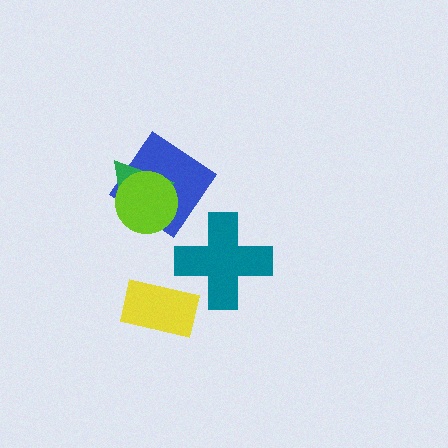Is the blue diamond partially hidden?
Yes, it is partially covered by another shape.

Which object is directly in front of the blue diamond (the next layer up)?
The green triangle is directly in front of the blue diamond.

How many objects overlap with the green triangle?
2 objects overlap with the green triangle.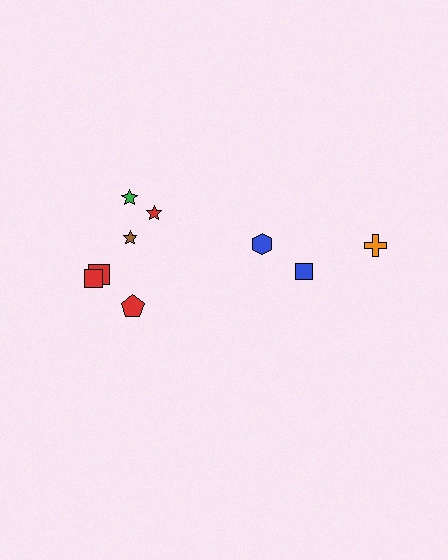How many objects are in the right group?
There are 3 objects.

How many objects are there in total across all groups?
There are 9 objects.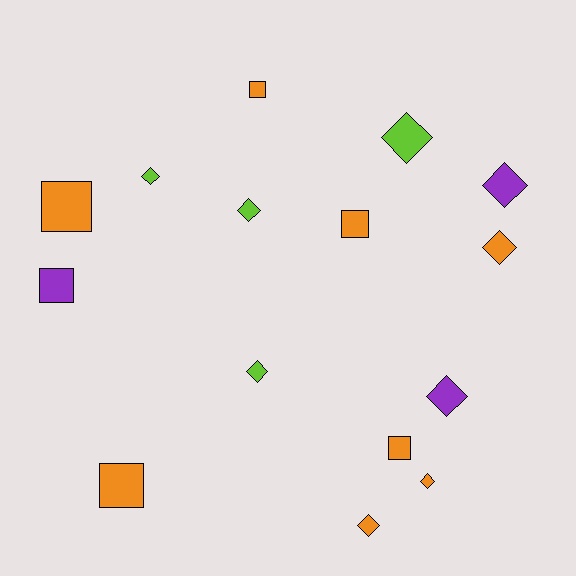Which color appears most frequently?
Orange, with 8 objects.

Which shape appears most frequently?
Diamond, with 9 objects.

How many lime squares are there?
There are no lime squares.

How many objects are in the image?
There are 15 objects.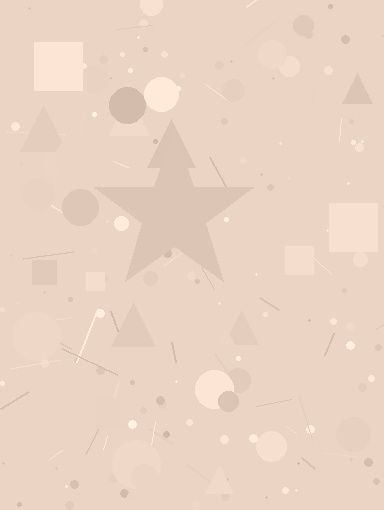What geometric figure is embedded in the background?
A star is embedded in the background.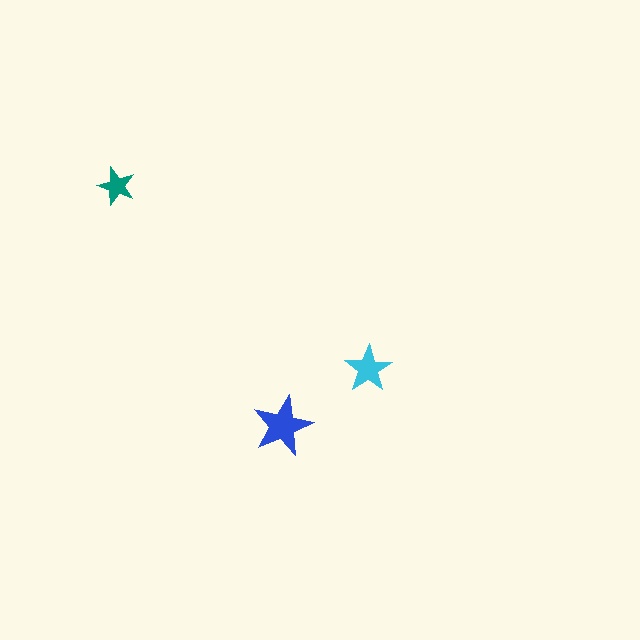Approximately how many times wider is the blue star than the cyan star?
About 1.5 times wider.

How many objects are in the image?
There are 3 objects in the image.